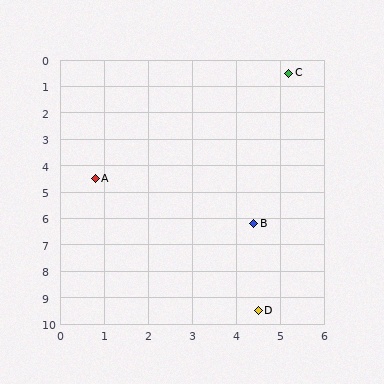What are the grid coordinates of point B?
Point B is at approximately (4.4, 6.2).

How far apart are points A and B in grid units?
Points A and B are about 4.0 grid units apart.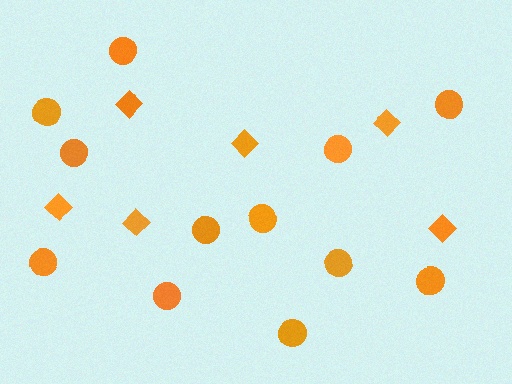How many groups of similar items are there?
There are 2 groups: one group of circles (12) and one group of diamonds (6).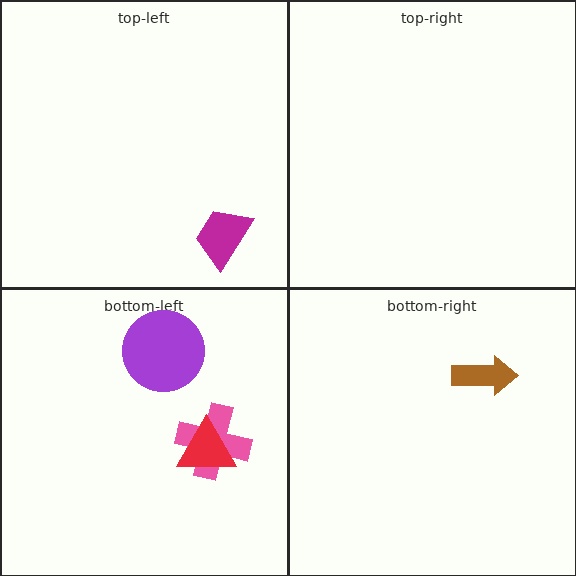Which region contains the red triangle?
The bottom-left region.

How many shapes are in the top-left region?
1.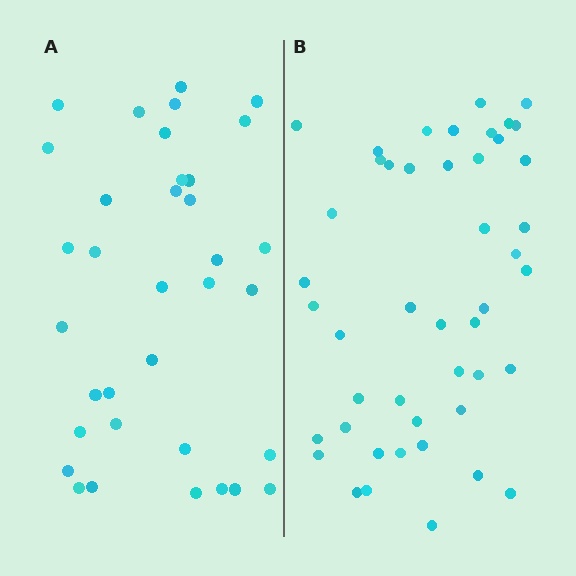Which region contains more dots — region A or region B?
Region B (the right region) has more dots.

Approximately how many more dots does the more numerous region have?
Region B has roughly 12 or so more dots than region A.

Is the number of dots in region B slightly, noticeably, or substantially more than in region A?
Region B has noticeably more, but not dramatically so. The ratio is roughly 1.3 to 1.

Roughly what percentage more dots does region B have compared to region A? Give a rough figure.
About 30% more.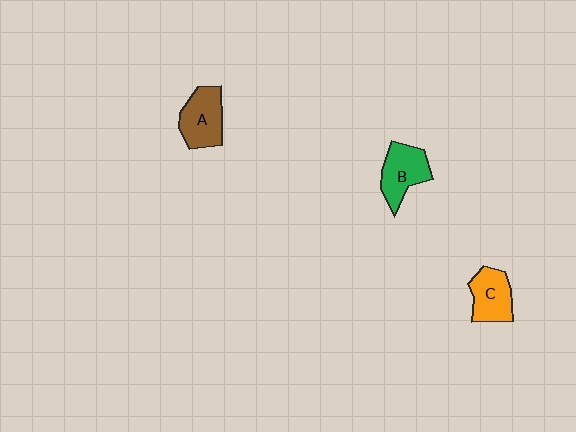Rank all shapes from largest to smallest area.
From largest to smallest: A (brown), B (green), C (orange).